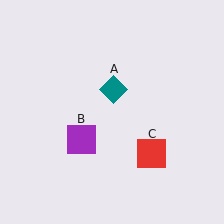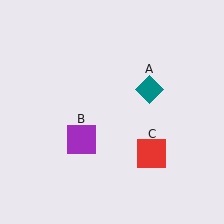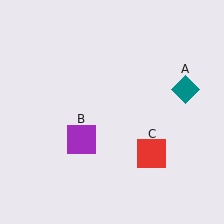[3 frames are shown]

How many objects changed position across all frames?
1 object changed position: teal diamond (object A).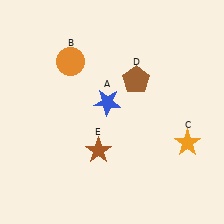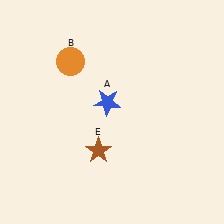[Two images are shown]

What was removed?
The brown pentagon (D), the orange star (C) were removed in Image 2.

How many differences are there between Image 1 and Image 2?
There are 2 differences between the two images.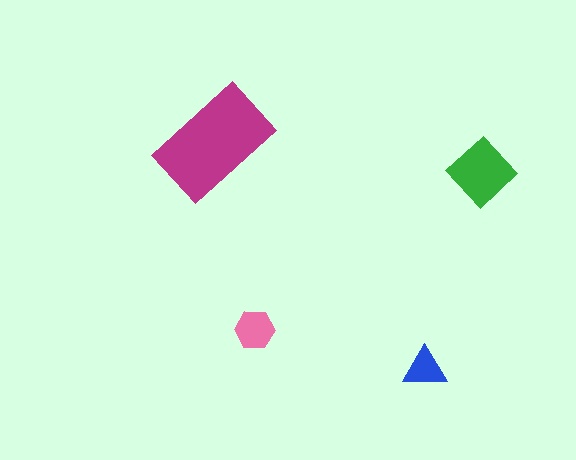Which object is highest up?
The magenta rectangle is topmost.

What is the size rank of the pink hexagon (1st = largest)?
3rd.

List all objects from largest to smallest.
The magenta rectangle, the green diamond, the pink hexagon, the blue triangle.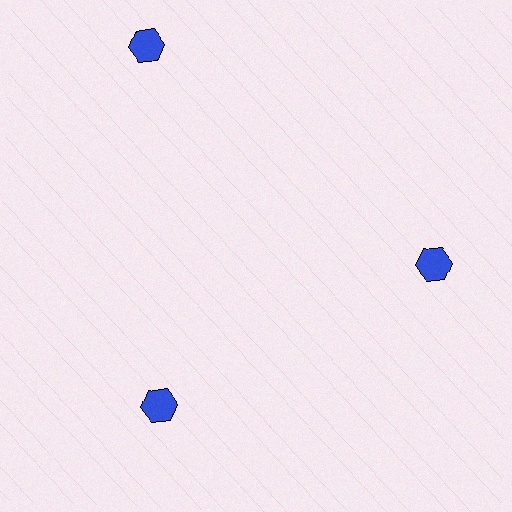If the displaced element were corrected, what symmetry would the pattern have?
It would have 3-fold rotational symmetry — the pattern would map onto itself every 120 degrees.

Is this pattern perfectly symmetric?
No. The 3 blue hexagons are arranged in a ring, but one element near the 11 o'clock position is pushed outward from the center, breaking the 3-fold rotational symmetry.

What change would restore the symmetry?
The symmetry would be restored by moving it inward, back onto the ring so that all 3 hexagons sit at equal angles and equal distance from the center.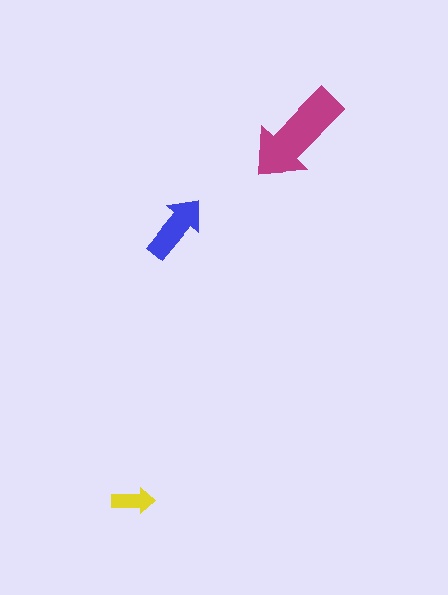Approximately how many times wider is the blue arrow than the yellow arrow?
About 1.5 times wider.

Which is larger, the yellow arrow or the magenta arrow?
The magenta one.